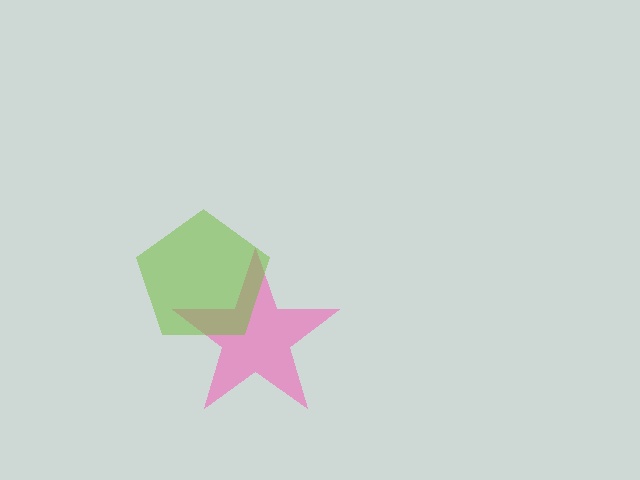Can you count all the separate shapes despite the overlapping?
Yes, there are 2 separate shapes.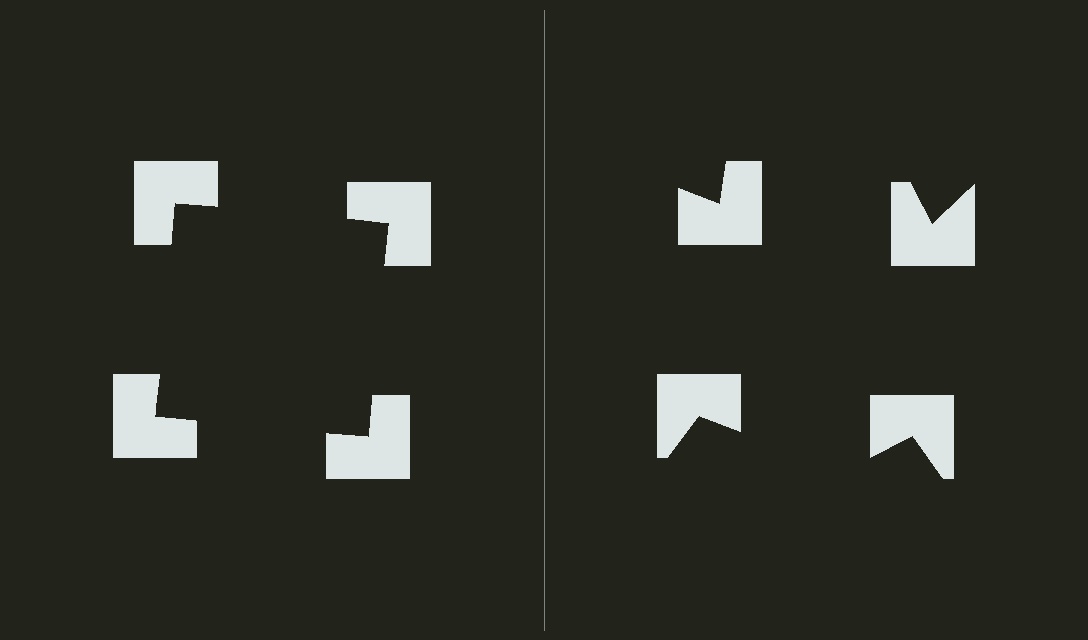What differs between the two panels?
The notched squares are positioned identically on both sides; only the wedge orientations differ. On the left they align to a square; on the right they are misaligned.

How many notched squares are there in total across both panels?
8 — 4 on each side.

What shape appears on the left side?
An illusory square.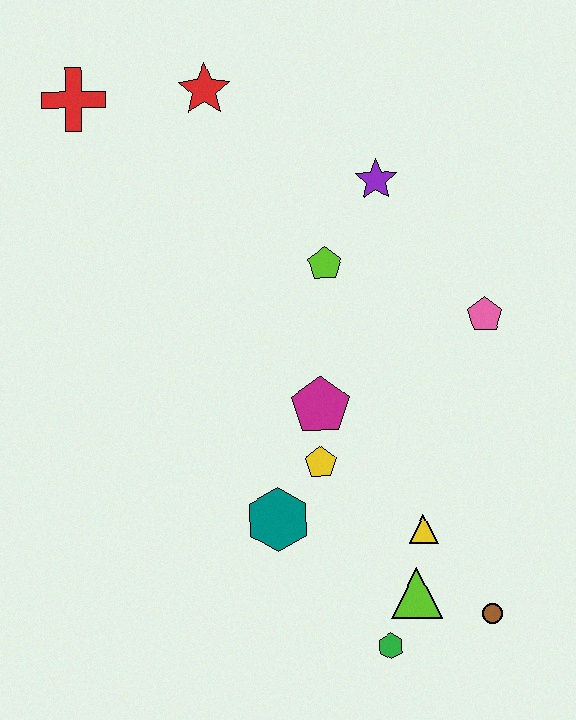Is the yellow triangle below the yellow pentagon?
Yes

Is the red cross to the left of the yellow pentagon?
Yes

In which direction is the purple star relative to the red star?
The purple star is to the right of the red star.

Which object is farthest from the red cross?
The brown circle is farthest from the red cross.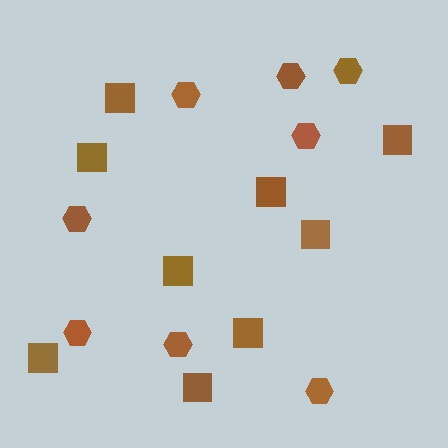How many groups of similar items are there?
There are 2 groups: one group of hexagons (8) and one group of squares (9).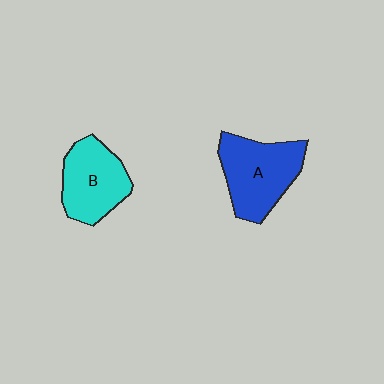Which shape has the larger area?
Shape A (blue).